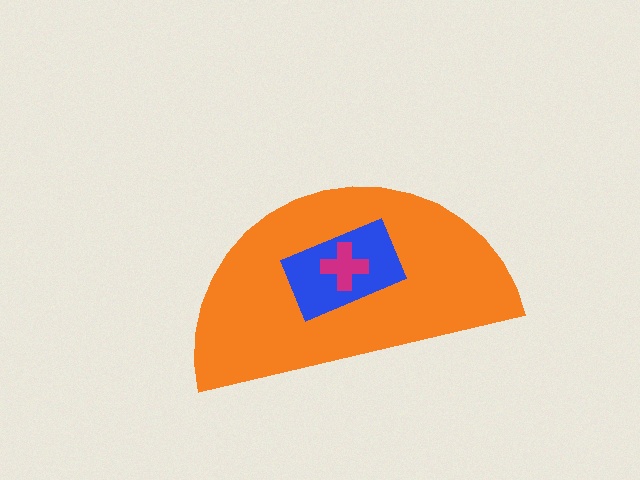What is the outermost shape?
The orange semicircle.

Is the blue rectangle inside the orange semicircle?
Yes.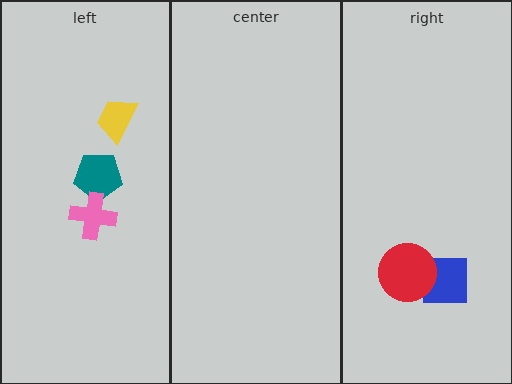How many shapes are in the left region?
3.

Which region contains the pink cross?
The left region.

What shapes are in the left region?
The yellow trapezoid, the teal pentagon, the pink cross.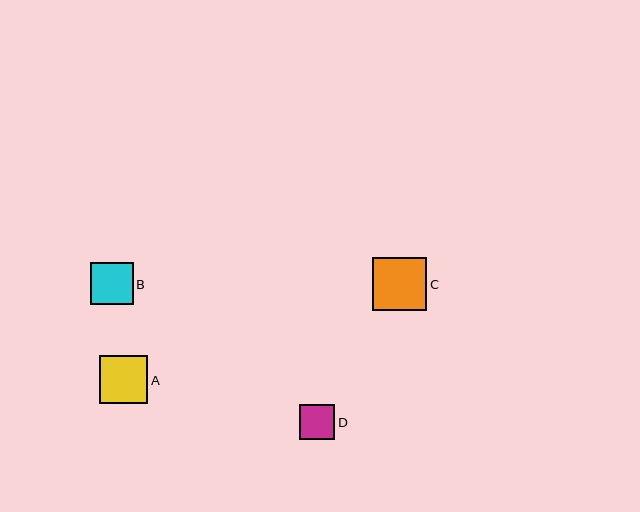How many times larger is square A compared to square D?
Square A is approximately 1.4 times the size of square D.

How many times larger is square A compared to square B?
Square A is approximately 1.1 times the size of square B.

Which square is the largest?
Square C is the largest with a size of approximately 54 pixels.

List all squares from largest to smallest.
From largest to smallest: C, A, B, D.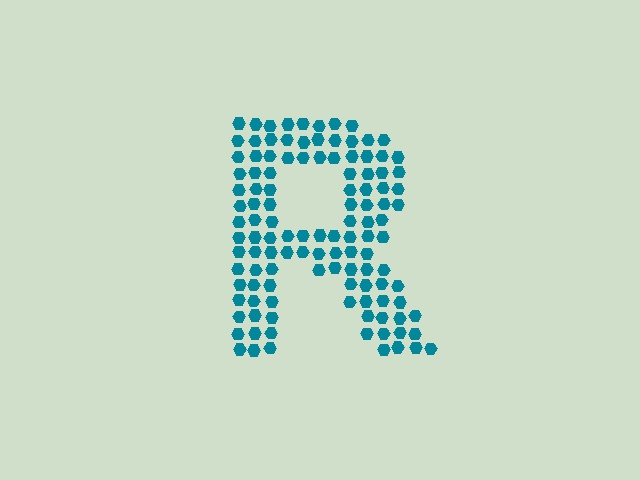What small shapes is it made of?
It is made of small hexagons.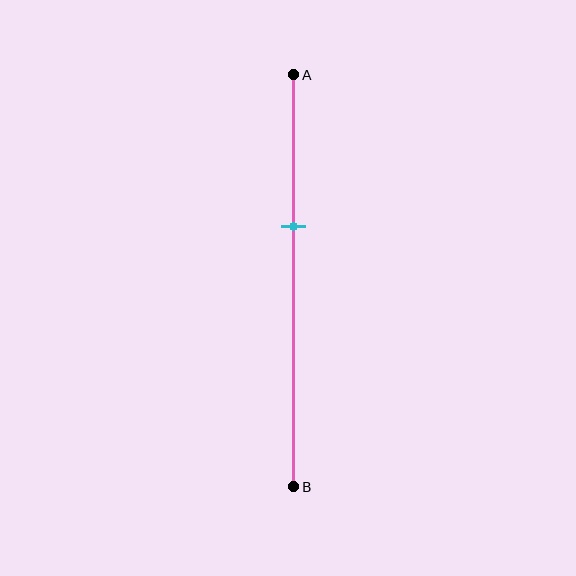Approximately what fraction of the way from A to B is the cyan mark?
The cyan mark is approximately 35% of the way from A to B.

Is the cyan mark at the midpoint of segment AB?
No, the mark is at about 35% from A, not at the 50% midpoint.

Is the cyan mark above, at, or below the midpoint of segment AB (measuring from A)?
The cyan mark is above the midpoint of segment AB.